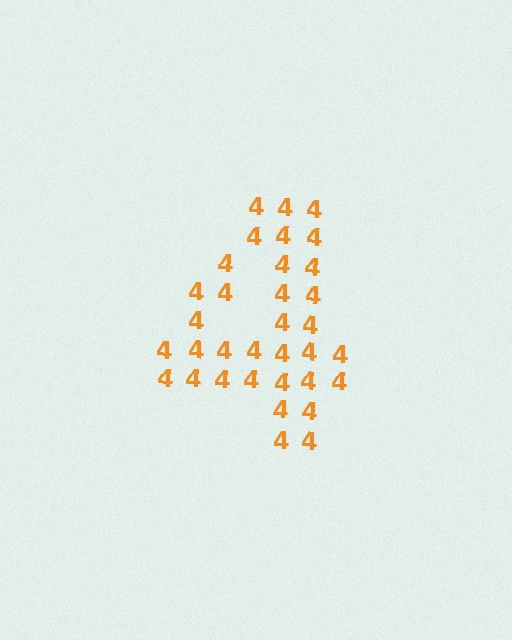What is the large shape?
The large shape is the digit 4.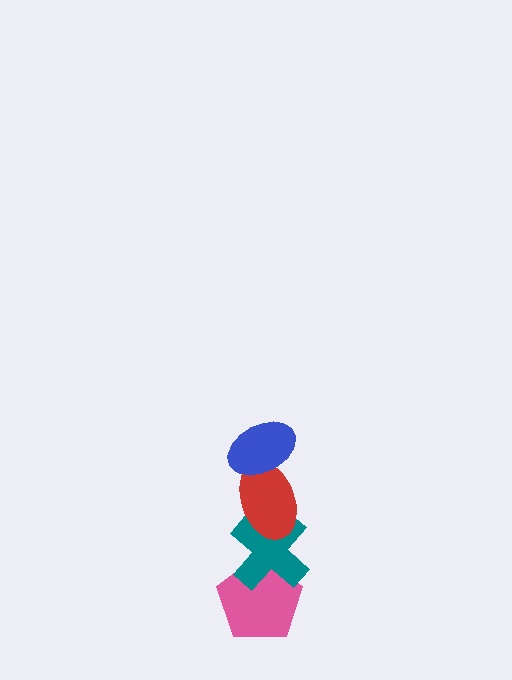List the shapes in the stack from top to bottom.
From top to bottom: the blue ellipse, the red ellipse, the teal cross, the pink pentagon.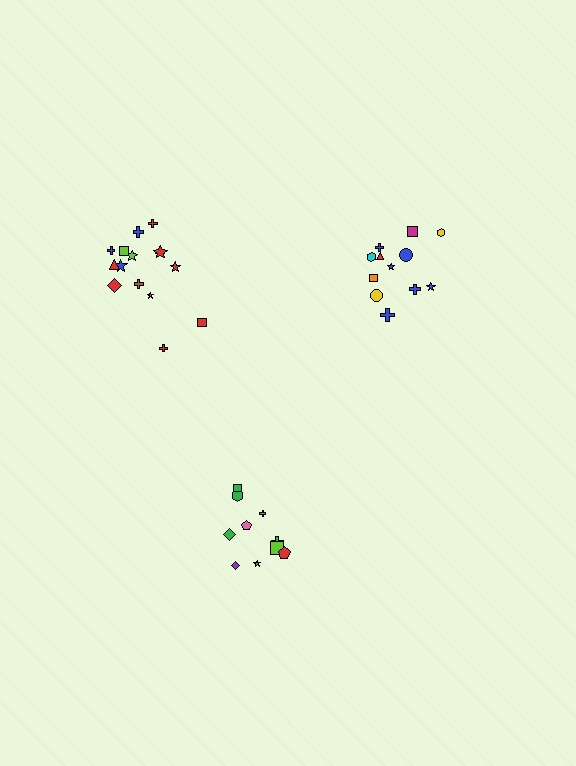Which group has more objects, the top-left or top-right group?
The top-left group.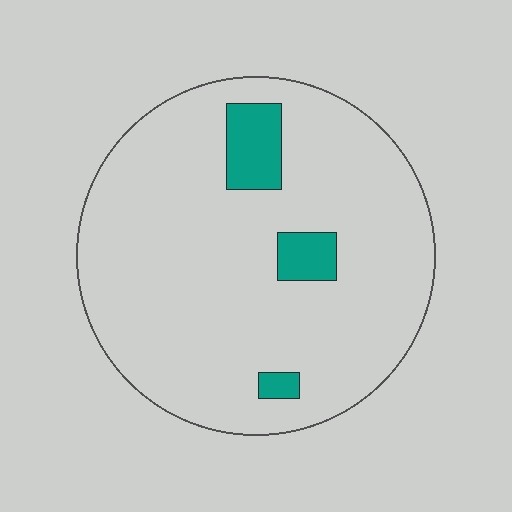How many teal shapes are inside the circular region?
3.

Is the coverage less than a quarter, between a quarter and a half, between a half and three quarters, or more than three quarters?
Less than a quarter.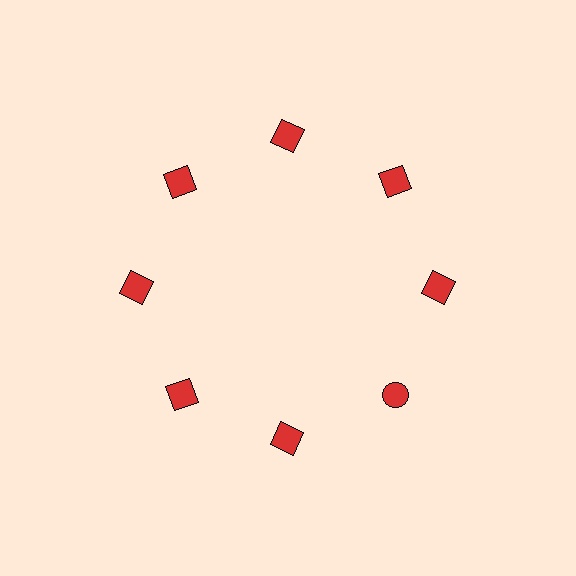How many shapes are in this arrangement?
There are 8 shapes arranged in a ring pattern.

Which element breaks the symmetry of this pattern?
The red circle at roughly the 4 o'clock position breaks the symmetry. All other shapes are red squares.